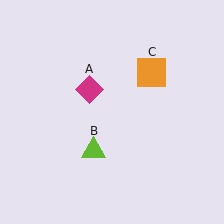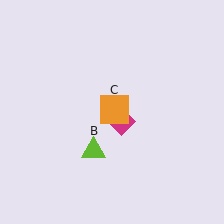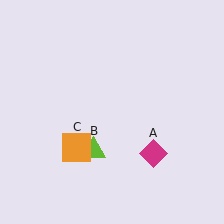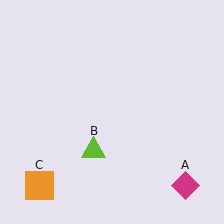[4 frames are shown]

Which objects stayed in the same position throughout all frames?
Lime triangle (object B) remained stationary.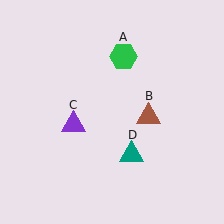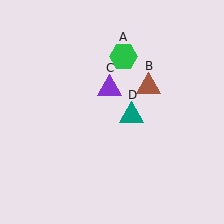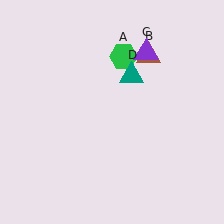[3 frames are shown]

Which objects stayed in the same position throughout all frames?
Green hexagon (object A) remained stationary.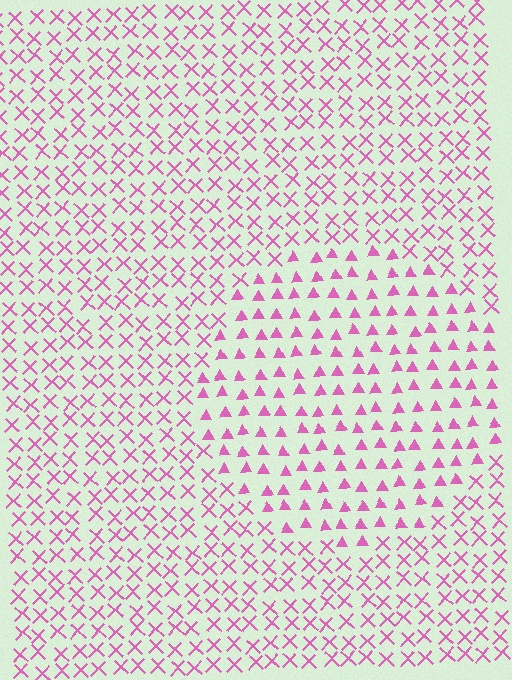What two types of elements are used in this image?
The image uses triangles inside the circle region and X marks outside it.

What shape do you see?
I see a circle.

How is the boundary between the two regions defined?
The boundary is defined by a change in element shape: triangles inside vs. X marks outside. All elements share the same color and spacing.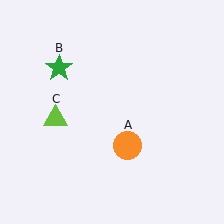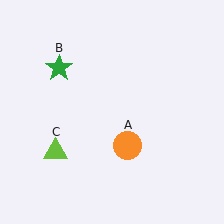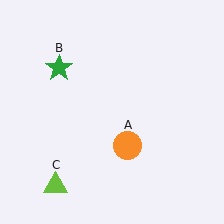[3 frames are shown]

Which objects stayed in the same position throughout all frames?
Orange circle (object A) and green star (object B) remained stationary.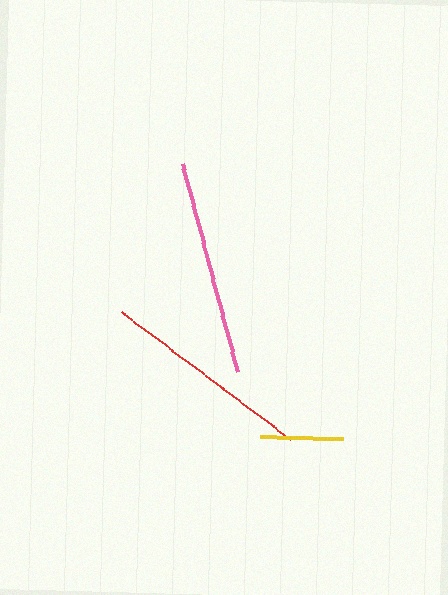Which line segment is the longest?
The pink line is the longest at approximately 215 pixels.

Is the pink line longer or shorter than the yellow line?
The pink line is longer than the yellow line.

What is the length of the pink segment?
The pink segment is approximately 215 pixels long.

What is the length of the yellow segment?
The yellow segment is approximately 83 pixels long.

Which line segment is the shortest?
The yellow line is the shortest at approximately 83 pixels.